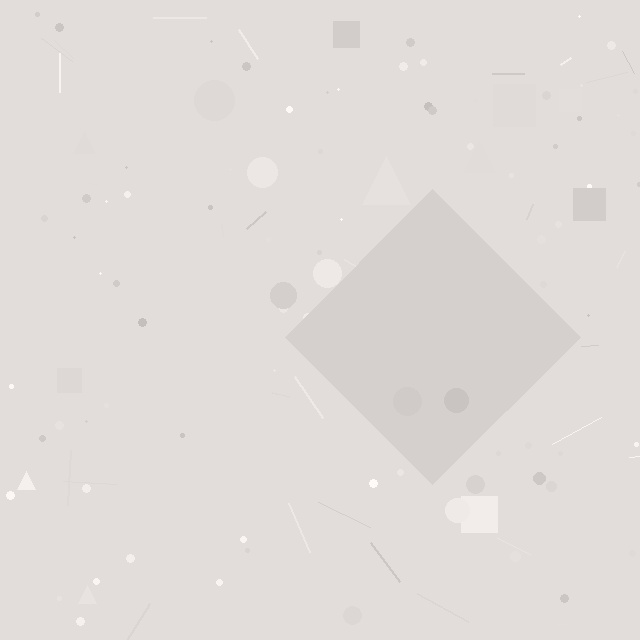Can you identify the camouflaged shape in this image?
The camouflaged shape is a diamond.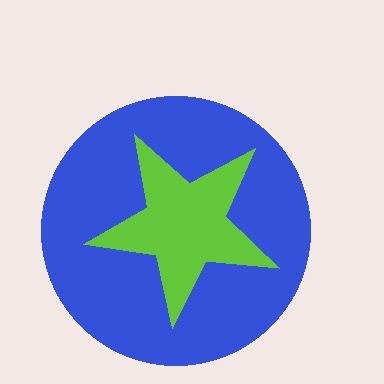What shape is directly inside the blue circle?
The lime star.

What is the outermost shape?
The blue circle.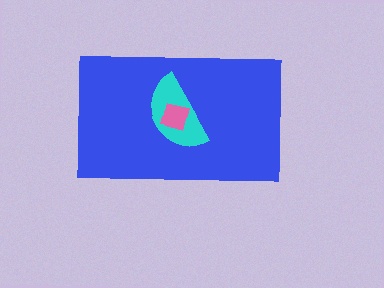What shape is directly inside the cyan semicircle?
The pink square.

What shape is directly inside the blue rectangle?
The cyan semicircle.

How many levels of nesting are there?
3.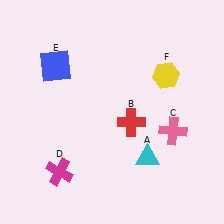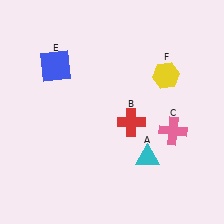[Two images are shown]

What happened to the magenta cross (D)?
The magenta cross (D) was removed in Image 2. It was in the bottom-left area of Image 1.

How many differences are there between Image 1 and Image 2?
There is 1 difference between the two images.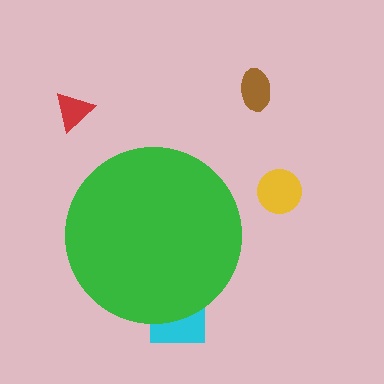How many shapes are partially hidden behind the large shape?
1 shape is partially hidden.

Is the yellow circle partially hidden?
No, the yellow circle is fully visible.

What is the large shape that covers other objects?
A green circle.